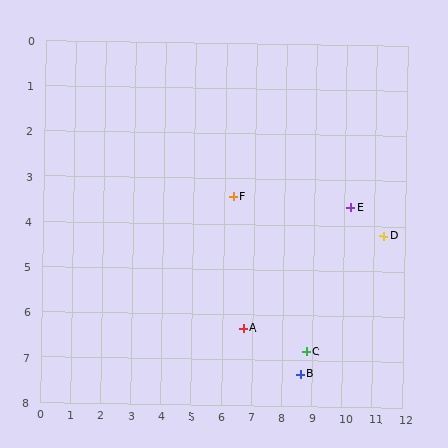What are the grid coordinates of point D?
Point D is at approximately (11.3, 4.2).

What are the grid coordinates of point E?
Point E is at approximately (10.2, 3.6).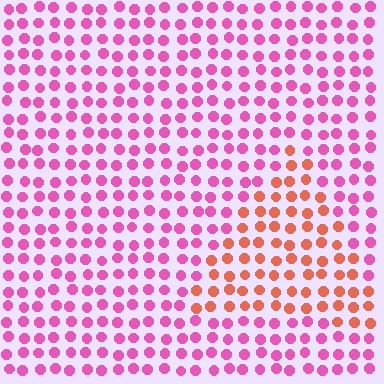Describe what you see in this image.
The image is filled with small pink elements in a uniform arrangement. A triangle-shaped region is visible where the elements are tinted to a slightly different hue, forming a subtle color boundary.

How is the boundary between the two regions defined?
The boundary is defined purely by a slight shift in hue (about 48 degrees). Spacing, size, and orientation are identical on both sides.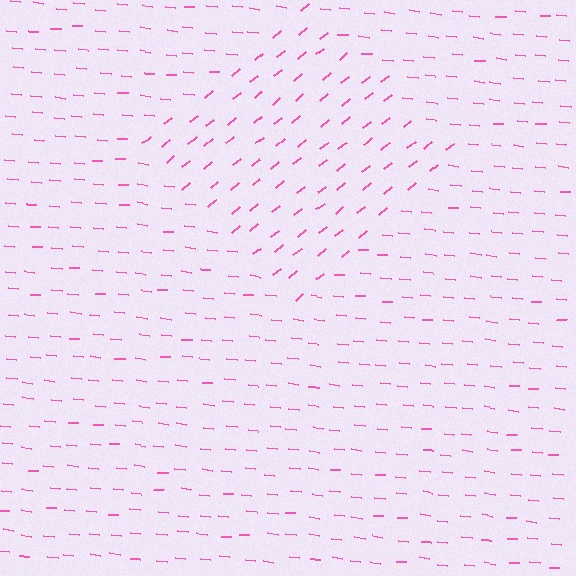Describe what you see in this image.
The image is filled with small pink line segments. A diamond region in the image has lines oriented differently from the surrounding lines, creating a visible texture boundary.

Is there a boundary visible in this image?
Yes, there is a texture boundary formed by a change in line orientation.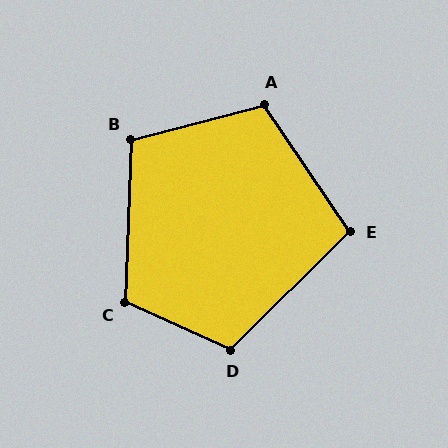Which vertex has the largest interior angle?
C, at approximately 112 degrees.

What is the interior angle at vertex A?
Approximately 109 degrees (obtuse).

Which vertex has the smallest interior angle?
E, at approximately 101 degrees.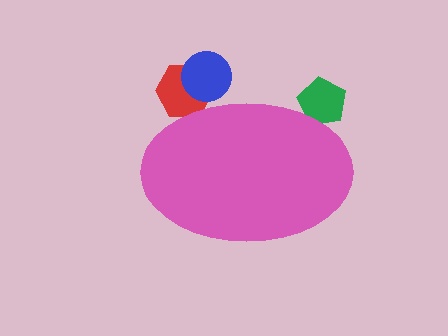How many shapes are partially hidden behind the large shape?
3 shapes are partially hidden.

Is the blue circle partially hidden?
Yes, the blue circle is partially hidden behind the pink ellipse.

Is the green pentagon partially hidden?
Yes, the green pentagon is partially hidden behind the pink ellipse.